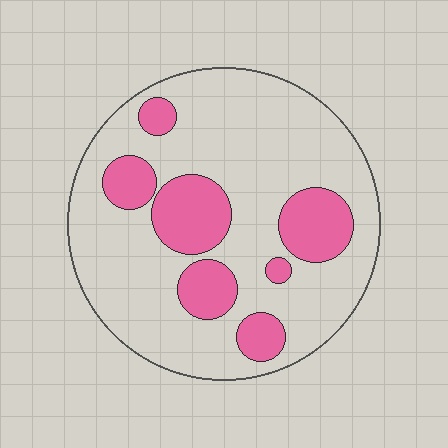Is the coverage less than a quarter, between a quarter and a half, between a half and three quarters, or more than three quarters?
Less than a quarter.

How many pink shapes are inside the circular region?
7.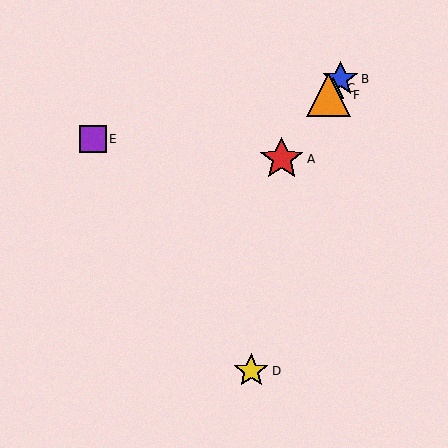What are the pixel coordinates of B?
Object B is at (340, 79).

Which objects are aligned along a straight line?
Objects A, B, C, F are aligned along a straight line.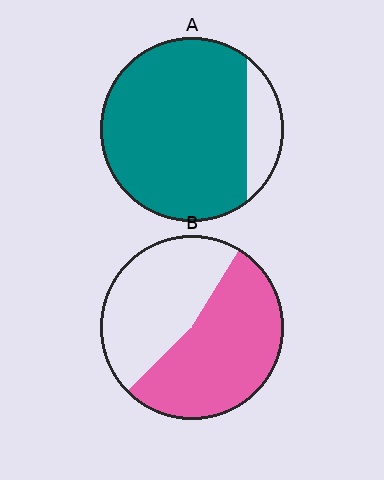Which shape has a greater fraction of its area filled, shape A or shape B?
Shape A.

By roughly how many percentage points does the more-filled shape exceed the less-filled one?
By roughly 30 percentage points (A over B).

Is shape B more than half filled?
Yes.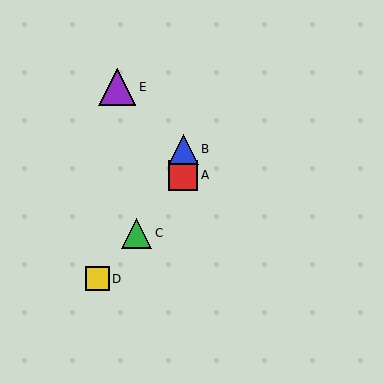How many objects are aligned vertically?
2 objects (A, B) are aligned vertically.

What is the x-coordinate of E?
Object E is at x≈117.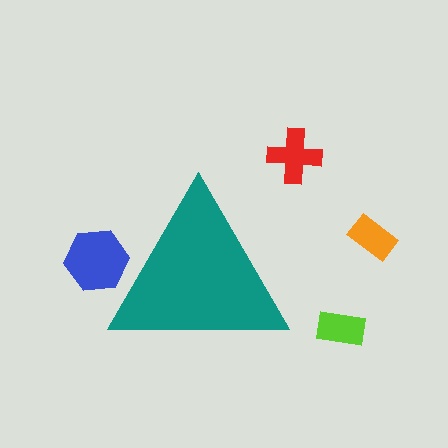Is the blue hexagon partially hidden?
Yes, the blue hexagon is partially hidden behind the teal triangle.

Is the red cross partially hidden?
No, the red cross is fully visible.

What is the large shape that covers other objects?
A teal triangle.